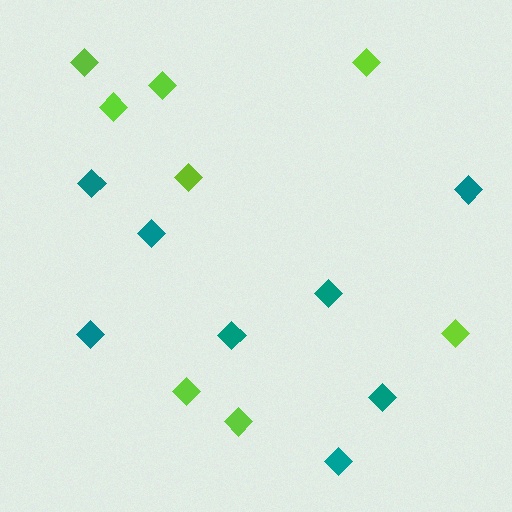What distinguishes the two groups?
There are 2 groups: one group of lime diamonds (8) and one group of teal diamonds (8).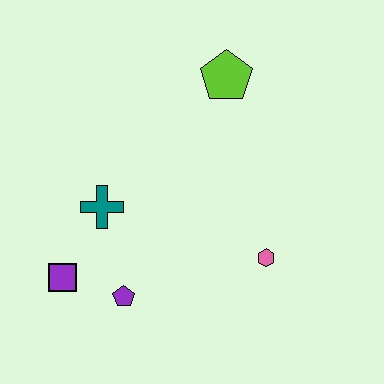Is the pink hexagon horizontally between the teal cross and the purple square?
No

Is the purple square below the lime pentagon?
Yes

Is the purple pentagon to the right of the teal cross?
Yes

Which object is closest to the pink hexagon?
The purple pentagon is closest to the pink hexagon.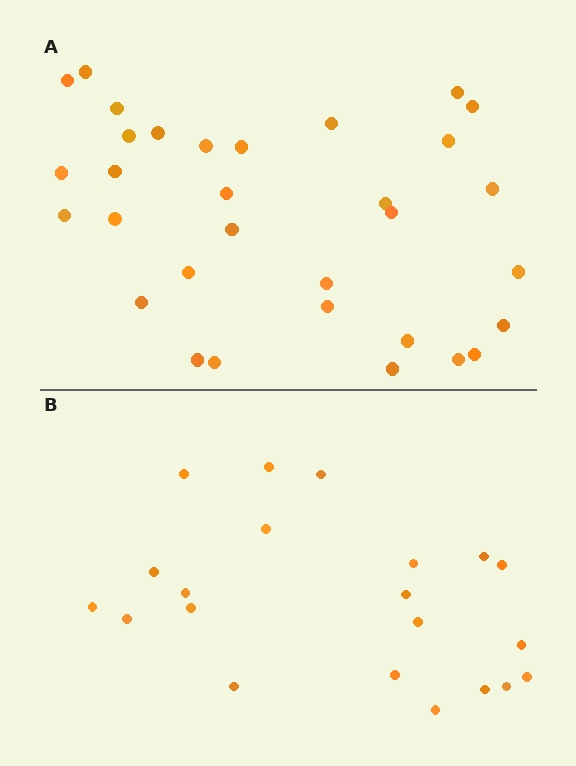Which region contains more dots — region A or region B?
Region A (the top region) has more dots.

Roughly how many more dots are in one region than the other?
Region A has roughly 12 or so more dots than region B.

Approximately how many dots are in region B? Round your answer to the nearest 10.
About 20 dots. (The exact count is 21, which rounds to 20.)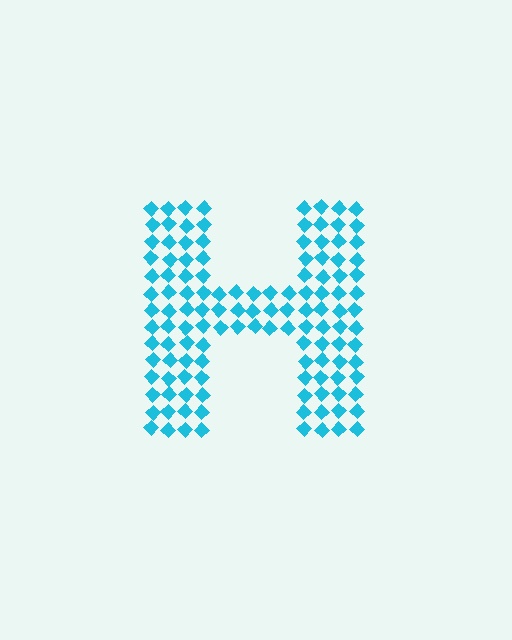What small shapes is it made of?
It is made of small diamonds.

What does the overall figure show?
The overall figure shows the letter H.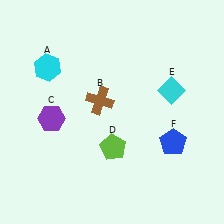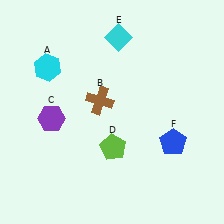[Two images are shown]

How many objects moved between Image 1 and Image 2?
1 object moved between the two images.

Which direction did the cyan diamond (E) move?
The cyan diamond (E) moved left.